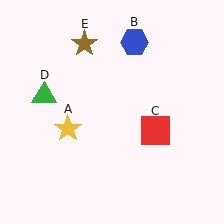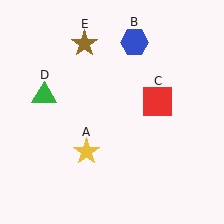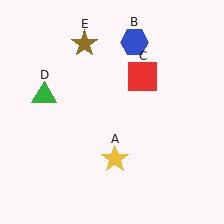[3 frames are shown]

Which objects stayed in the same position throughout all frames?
Blue hexagon (object B) and green triangle (object D) and brown star (object E) remained stationary.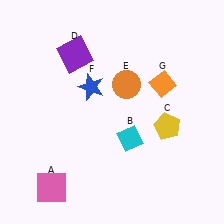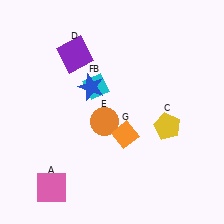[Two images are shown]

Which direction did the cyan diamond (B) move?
The cyan diamond (B) moved up.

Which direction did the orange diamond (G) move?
The orange diamond (G) moved down.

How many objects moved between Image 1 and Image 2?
3 objects moved between the two images.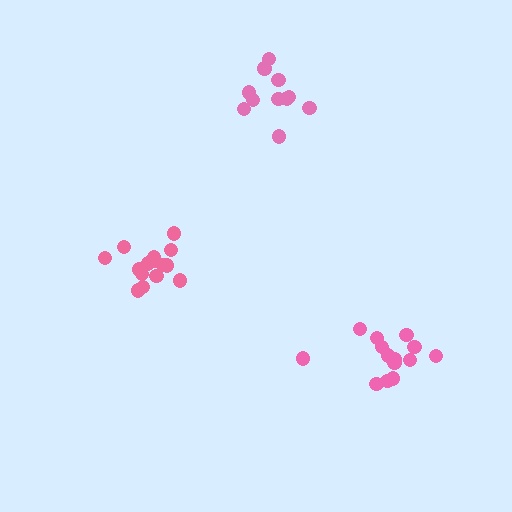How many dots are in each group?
Group 1: 15 dots, Group 2: 11 dots, Group 3: 15 dots (41 total).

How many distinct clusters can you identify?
There are 3 distinct clusters.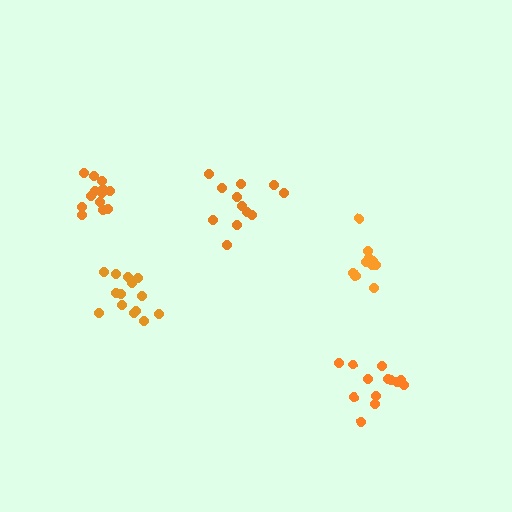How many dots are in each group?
Group 1: 11 dots, Group 2: 12 dots, Group 3: 13 dots, Group 4: 14 dots, Group 5: 13 dots (63 total).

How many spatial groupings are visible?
There are 5 spatial groupings.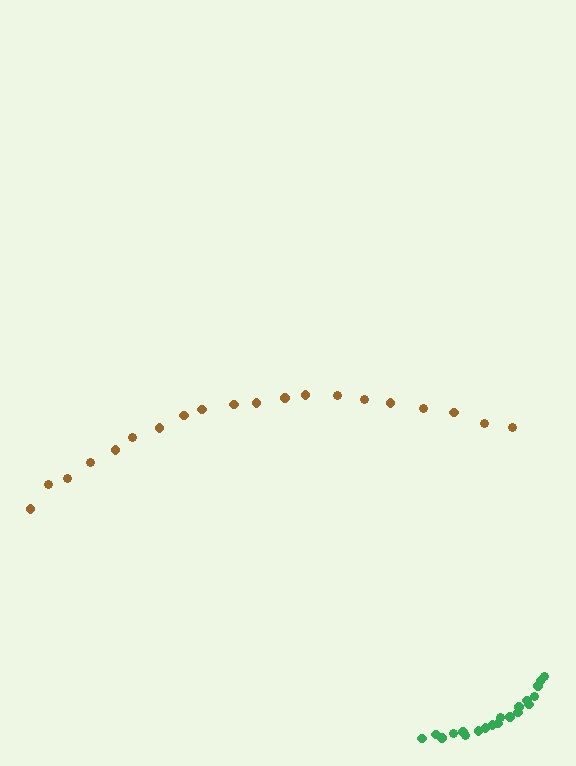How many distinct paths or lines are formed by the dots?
There are 2 distinct paths.